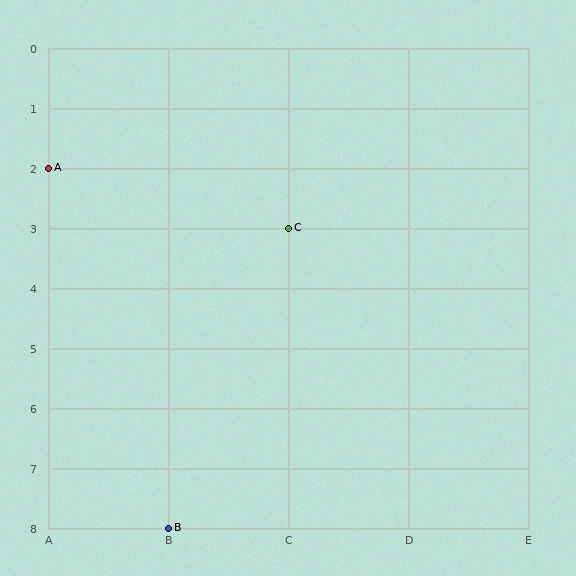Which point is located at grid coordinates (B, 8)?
Point B is at (B, 8).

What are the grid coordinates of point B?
Point B is at grid coordinates (B, 8).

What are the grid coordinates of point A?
Point A is at grid coordinates (A, 2).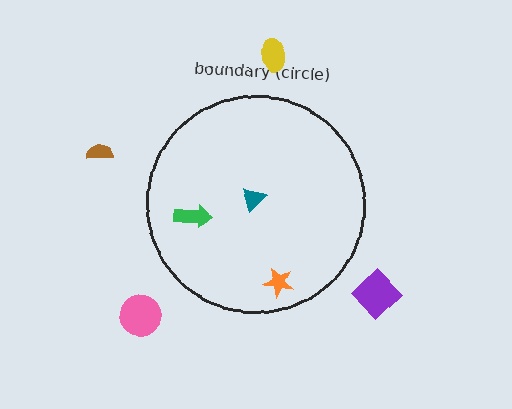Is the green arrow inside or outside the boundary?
Inside.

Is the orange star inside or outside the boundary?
Inside.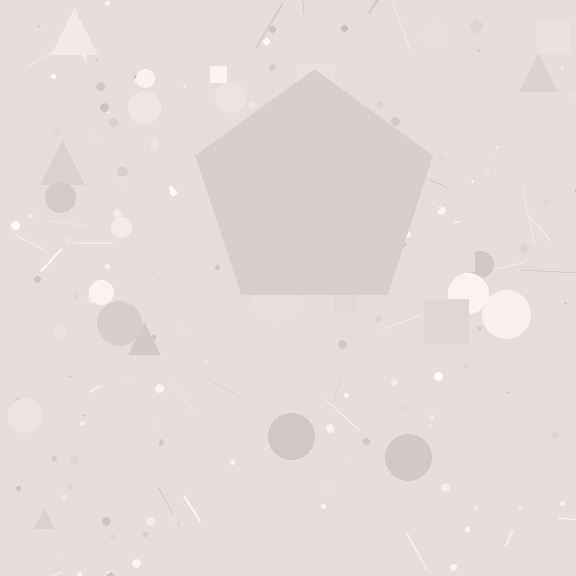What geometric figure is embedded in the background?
A pentagon is embedded in the background.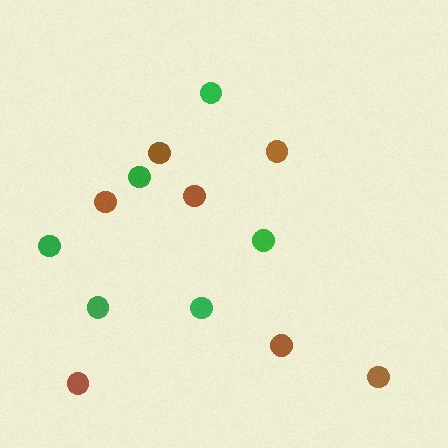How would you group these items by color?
There are 2 groups: one group of brown circles (7) and one group of green circles (6).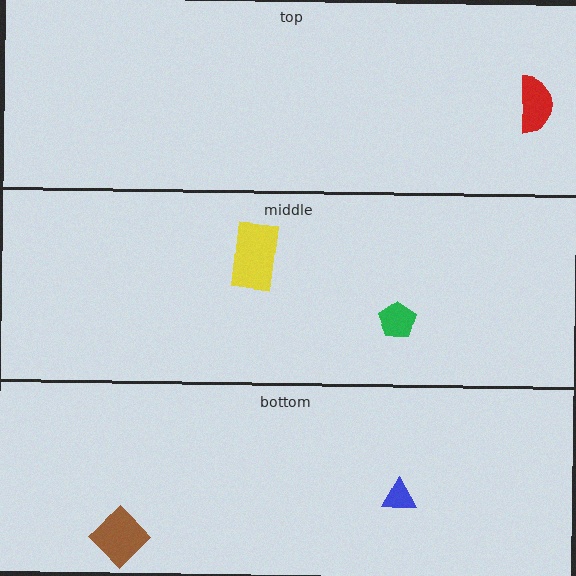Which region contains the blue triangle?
The bottom region.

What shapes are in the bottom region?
The blue triangle, the brown diamond.